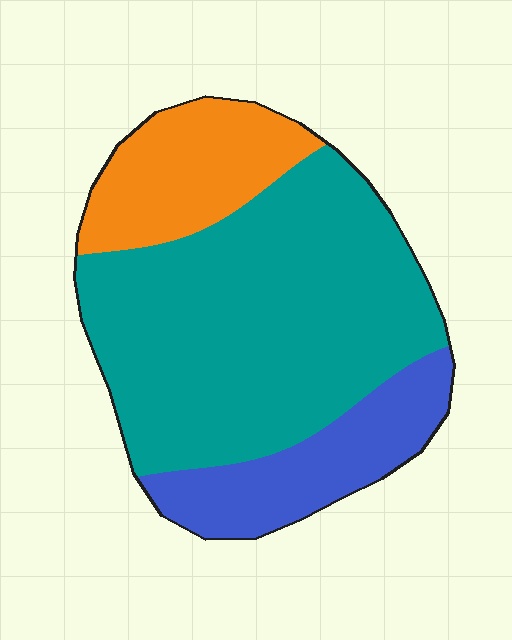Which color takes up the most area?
Teal, at roughly 60%.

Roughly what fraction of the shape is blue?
Blue takes up about one fifth (1/5) of the shape.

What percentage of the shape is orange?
Orange takes up about one fifth (1/5) of the shape.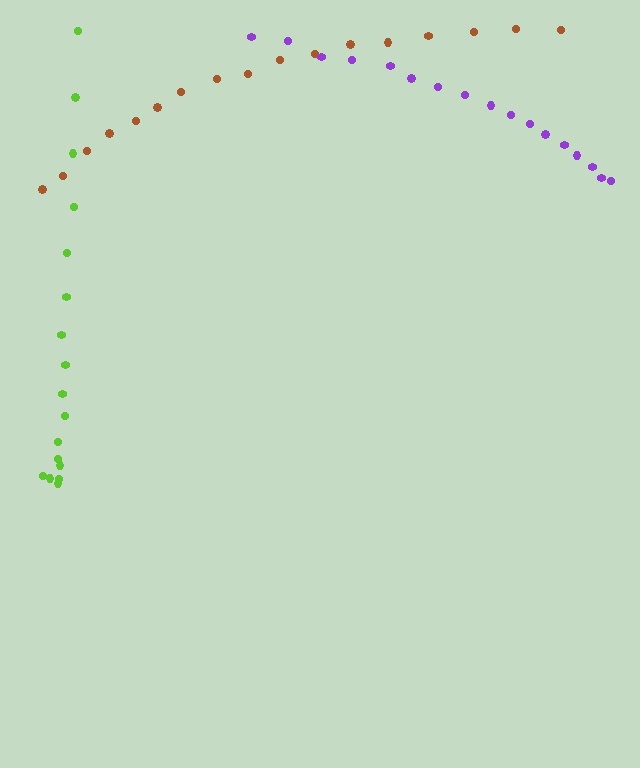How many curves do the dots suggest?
There are 3 distinct paths.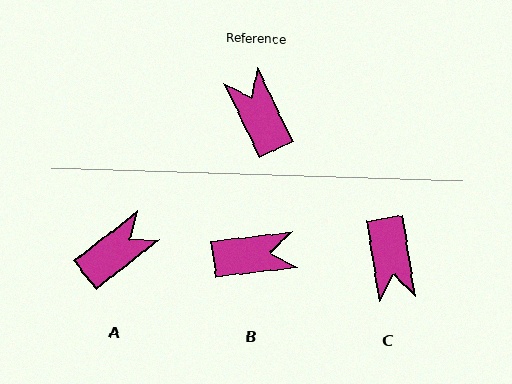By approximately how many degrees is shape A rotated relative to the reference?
Approximately 78 degrees clockwise.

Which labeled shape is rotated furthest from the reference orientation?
C, about 163 degrees away.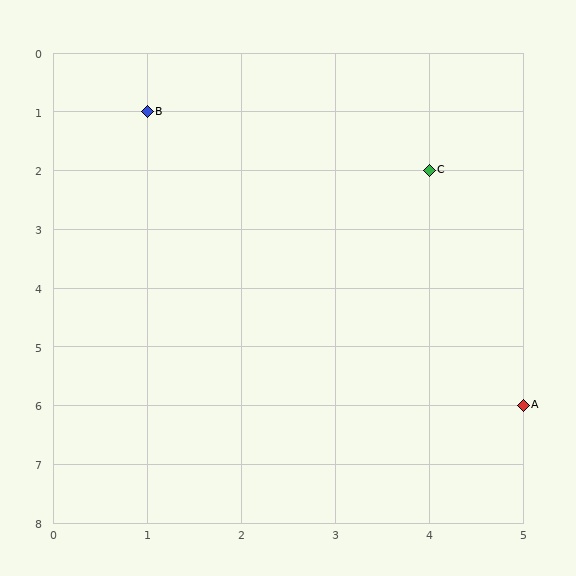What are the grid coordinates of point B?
Point B is at grid coordinates (1, 1).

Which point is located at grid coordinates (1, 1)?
Point B is at (1, 1).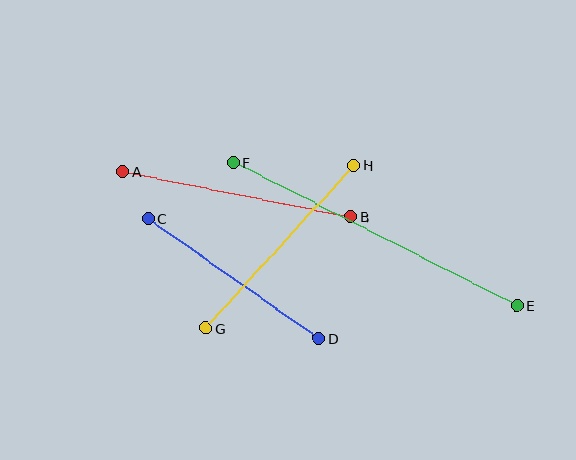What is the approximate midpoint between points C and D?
The midpoint is at approximately (234, 278) pixels.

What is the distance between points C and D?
The distance is approximately 208 pixels.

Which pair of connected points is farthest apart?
Points E and F are farthest apart.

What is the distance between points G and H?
The distance is approximately 220 pixels.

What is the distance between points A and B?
The distance is approximately 233 pixels.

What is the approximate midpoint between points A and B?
The midpoint is at approximately (237, 194) pixels.